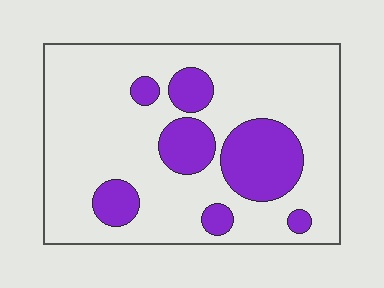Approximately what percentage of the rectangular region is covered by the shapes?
Approximately 25%.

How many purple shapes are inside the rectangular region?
7.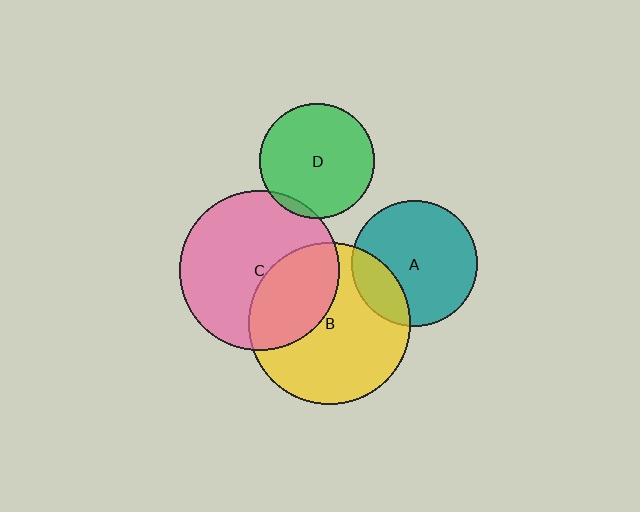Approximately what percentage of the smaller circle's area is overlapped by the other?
Approximately 20%.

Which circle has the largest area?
Circle B (yellow).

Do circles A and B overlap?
Yes.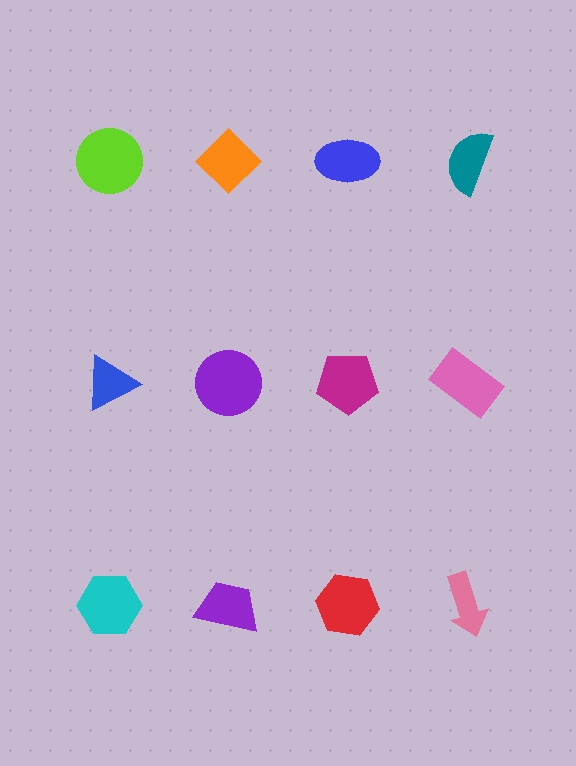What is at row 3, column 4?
A pink arrow.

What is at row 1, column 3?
A blue ellipse.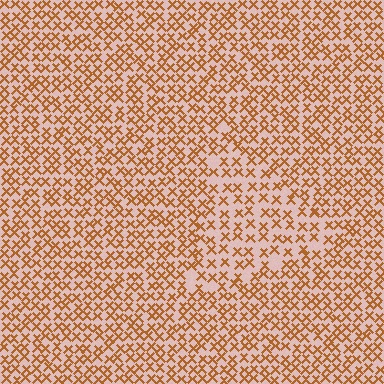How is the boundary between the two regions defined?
The boundary is defined by a change in element density (approximately 1.5x ratio). All elements are the same color, size, and shape.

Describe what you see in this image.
The image contains small brown elements arranged at two different densities. A triangle-shaped region is visible where the elements are less densely packed than the surrounding area.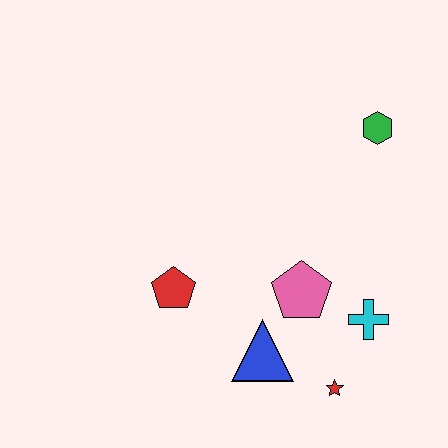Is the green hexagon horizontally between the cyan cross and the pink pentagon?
No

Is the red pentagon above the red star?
Yes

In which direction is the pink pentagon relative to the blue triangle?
The pink pentagon is above the blue triangle.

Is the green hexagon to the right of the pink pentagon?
Yes